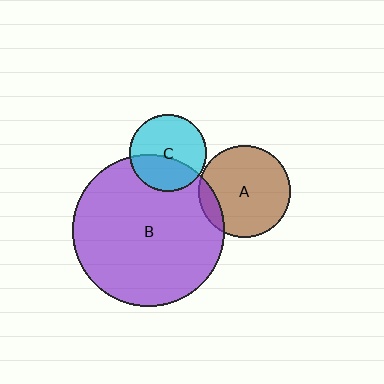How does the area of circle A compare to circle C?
Approximately 1.4 times.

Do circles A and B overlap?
Yes.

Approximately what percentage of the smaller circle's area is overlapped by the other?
Approximately 10%.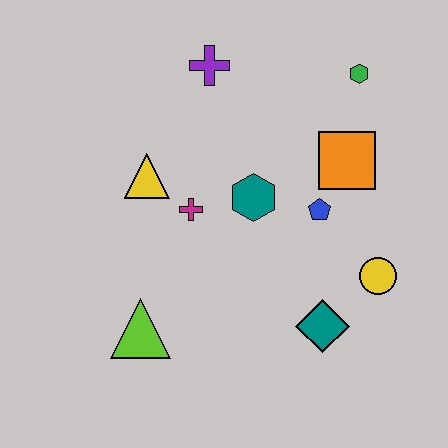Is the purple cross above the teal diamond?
Yes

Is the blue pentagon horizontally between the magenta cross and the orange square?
Yes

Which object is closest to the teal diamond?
The yellow circle is closest to the teal diamond.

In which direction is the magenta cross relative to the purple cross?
The magenta cross is below the purple cross.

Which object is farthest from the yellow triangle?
The yellow circle is farthest from the yellow triangle.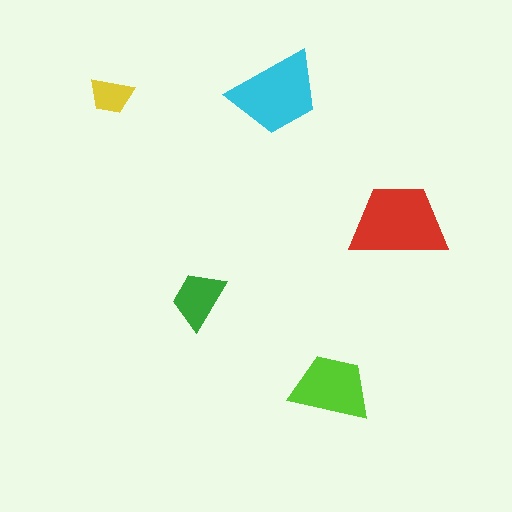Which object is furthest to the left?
The yellow trapezoid is leftmost.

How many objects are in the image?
There are 5 objects in the image.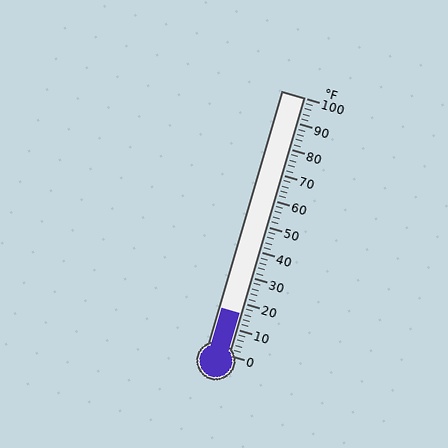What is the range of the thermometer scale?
The thermometer scale ranges from 0°F to 100°F.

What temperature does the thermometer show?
The thermometer shows approximately 16°F.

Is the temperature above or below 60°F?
The temperature is below 60°F.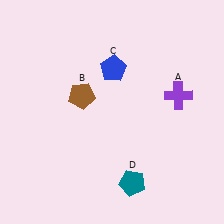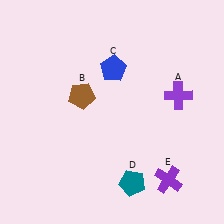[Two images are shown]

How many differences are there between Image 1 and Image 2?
There is 1 difference between the two images.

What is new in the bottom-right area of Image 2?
A purple cross (E) was added in the bottom-right area of Image 2.